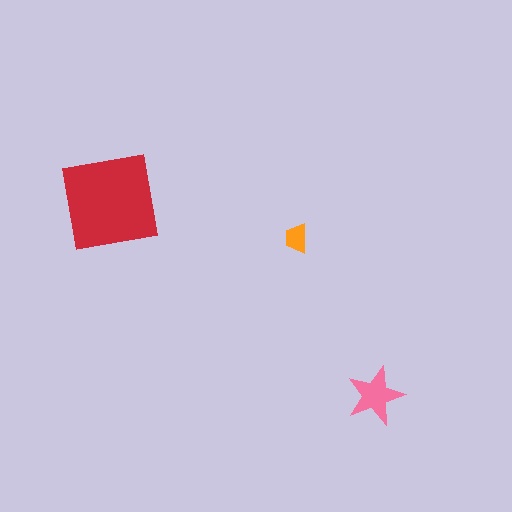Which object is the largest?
The red square.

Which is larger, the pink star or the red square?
The red square.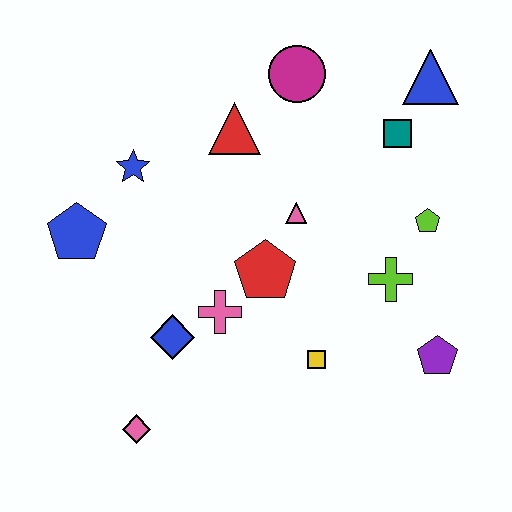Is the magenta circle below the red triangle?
No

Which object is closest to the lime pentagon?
The lime cross is closest to the lime pentagon.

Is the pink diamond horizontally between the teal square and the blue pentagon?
Yes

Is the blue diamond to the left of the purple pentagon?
Yes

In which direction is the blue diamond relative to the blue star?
The blue diamond is below the blue star.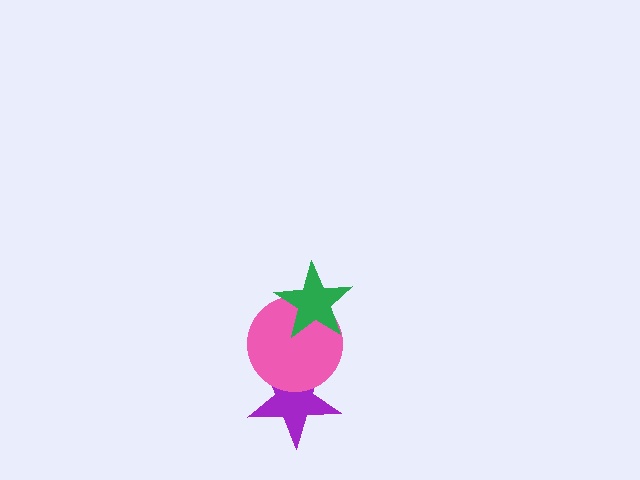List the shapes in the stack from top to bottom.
From top to bottom: the green star, the pink circle, the purple star.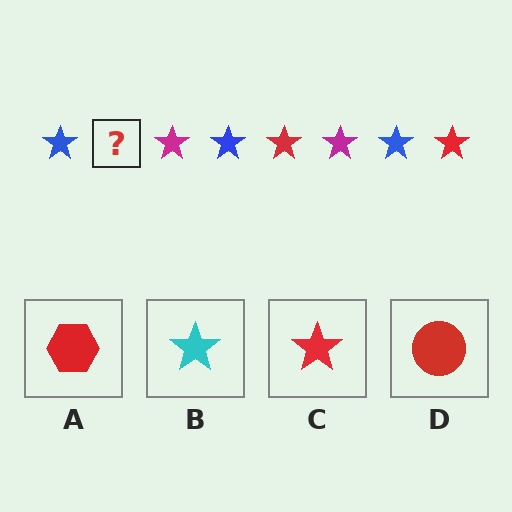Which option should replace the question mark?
Option C.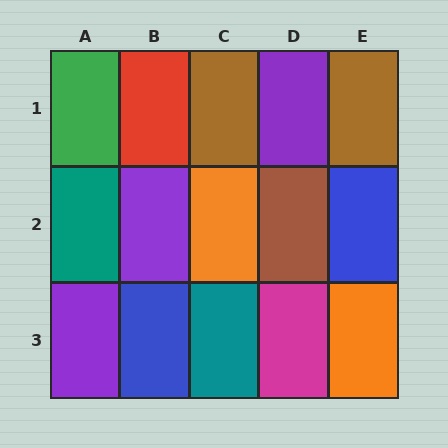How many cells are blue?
2 cells are blue.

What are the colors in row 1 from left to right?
Green, red, brown, purple, brown.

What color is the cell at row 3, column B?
Blue.